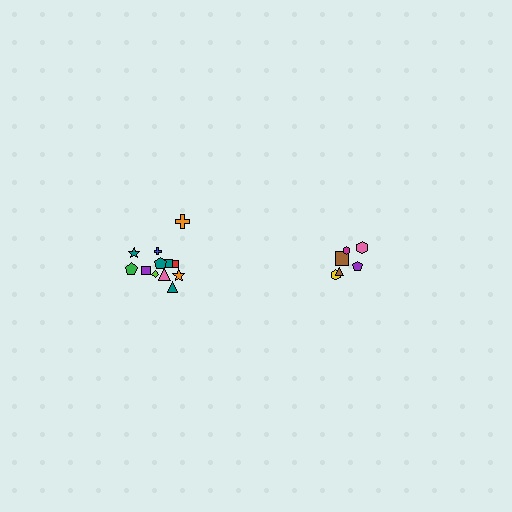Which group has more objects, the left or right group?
The left group.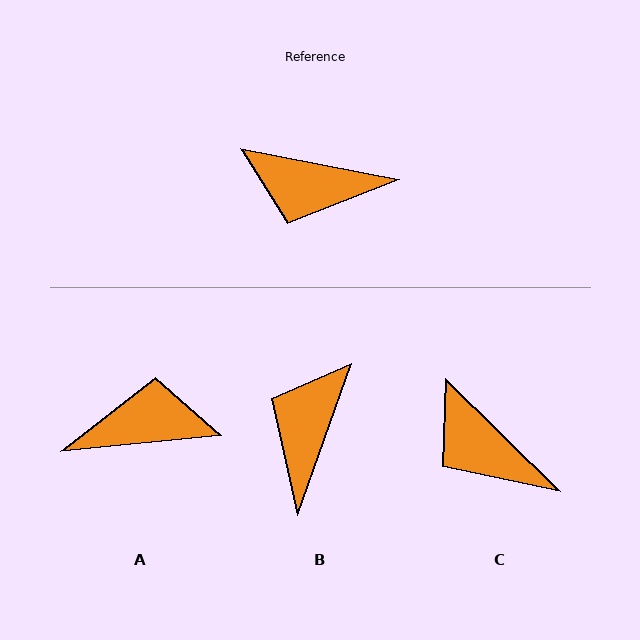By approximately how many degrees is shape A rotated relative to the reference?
Approximately 164 degrees clockwise.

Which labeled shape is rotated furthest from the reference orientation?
A, about 164 degrees away.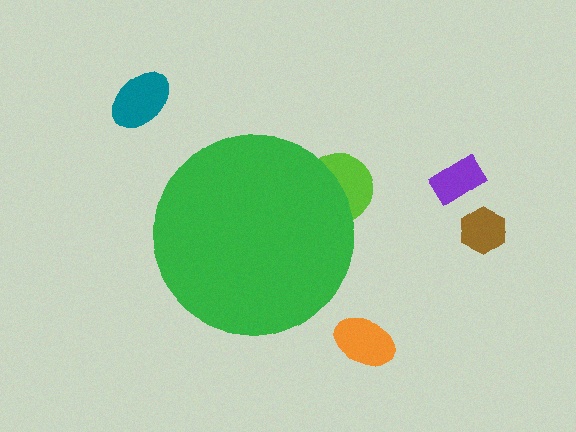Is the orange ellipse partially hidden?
No, the orange ellipse is fully visible.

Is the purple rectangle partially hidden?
No, the purple rectangle is fully visible.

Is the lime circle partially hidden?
Yes, the lime circle is partially hidden behind the green circle.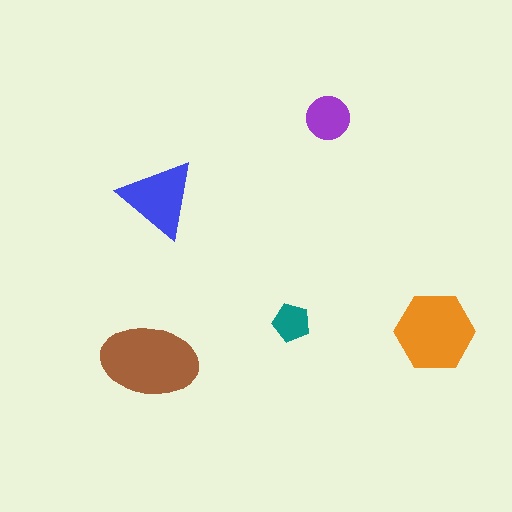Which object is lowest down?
The brown ellipse is bottommost.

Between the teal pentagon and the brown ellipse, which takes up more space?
The brown ellipse.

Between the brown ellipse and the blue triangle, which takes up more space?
The brown ellipse.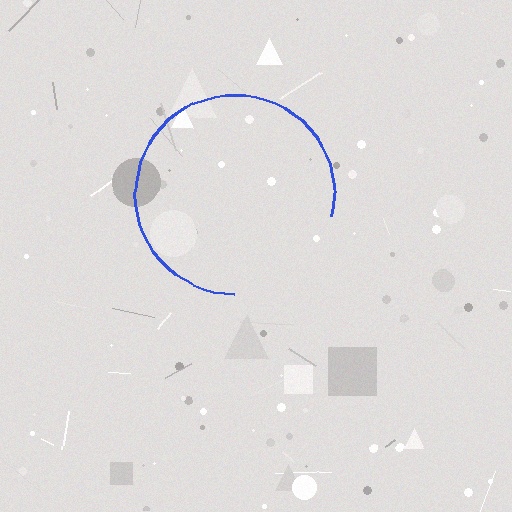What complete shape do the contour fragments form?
The contour fragments form a circle.